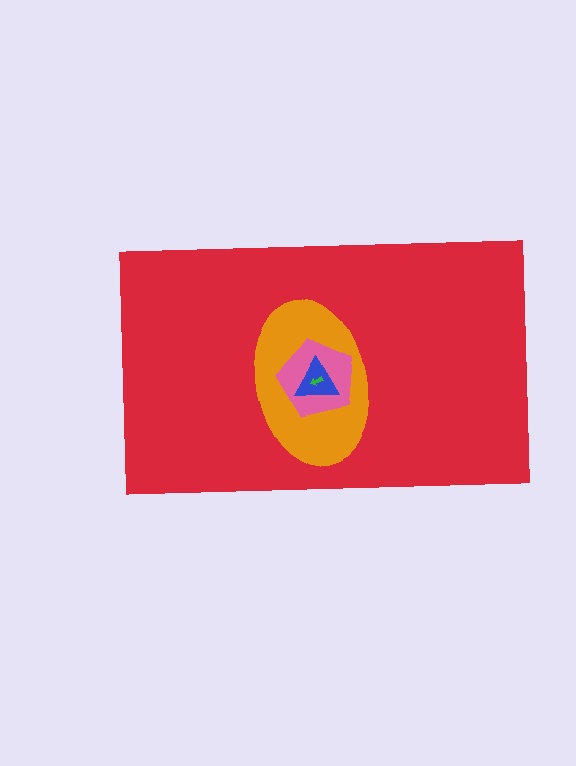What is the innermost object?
The green arrow.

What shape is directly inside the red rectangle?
The orange ellipse.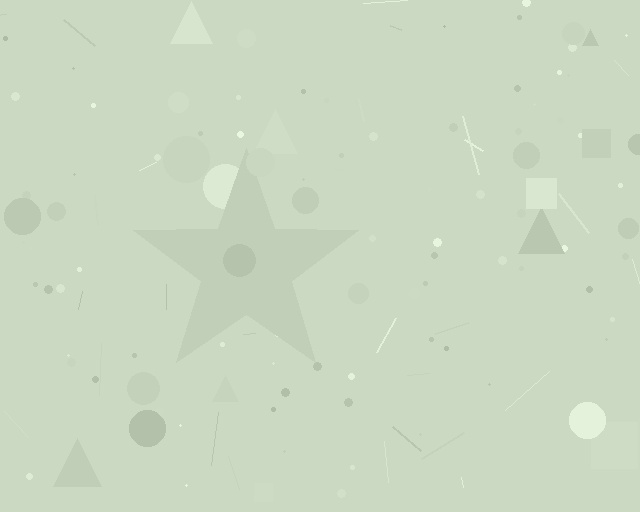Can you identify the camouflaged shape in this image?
The camouflaged shape is a star.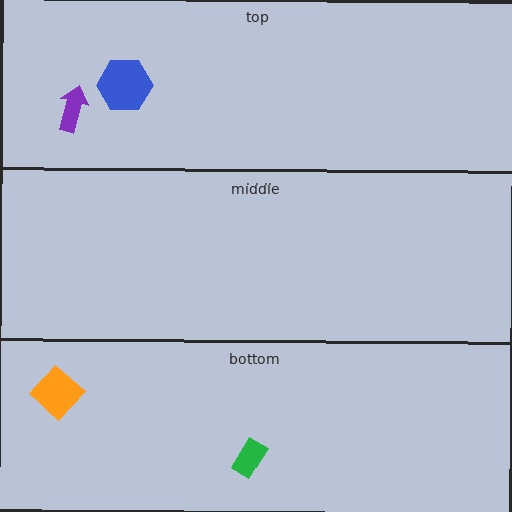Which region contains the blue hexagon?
The top region.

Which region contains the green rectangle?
The bottom region.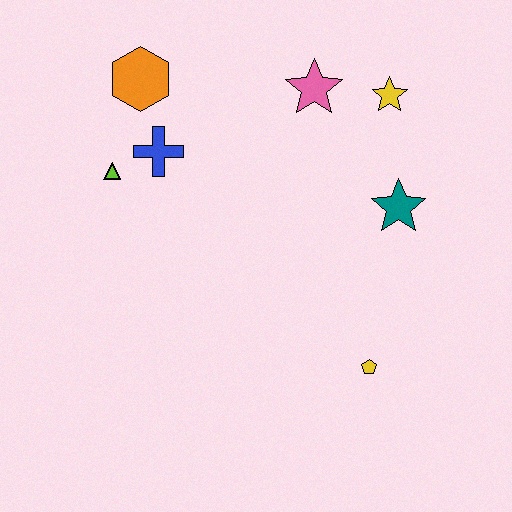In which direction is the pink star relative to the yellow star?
The pink star is to the left of the yellow star.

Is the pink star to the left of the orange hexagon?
No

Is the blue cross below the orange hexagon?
Yes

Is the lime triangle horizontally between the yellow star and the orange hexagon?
No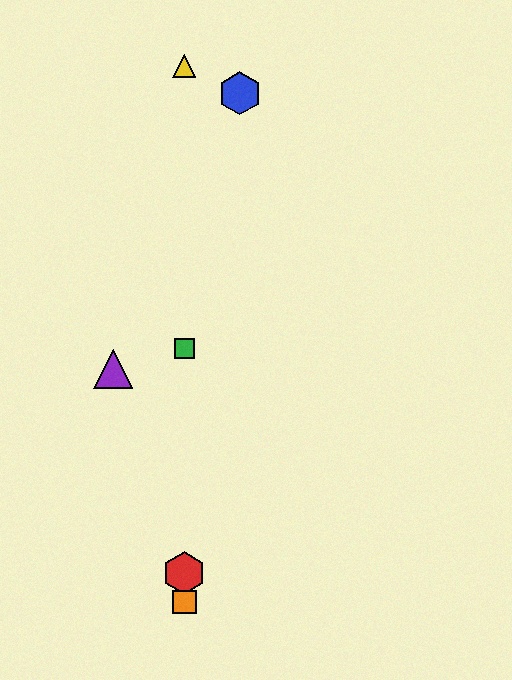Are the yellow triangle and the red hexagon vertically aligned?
Yes, both are at x≈184.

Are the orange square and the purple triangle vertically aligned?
No, the orange square is at x≈184 and the purple triangle is at x≈113.